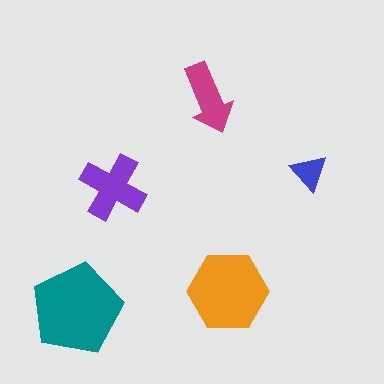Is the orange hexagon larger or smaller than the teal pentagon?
Smaller.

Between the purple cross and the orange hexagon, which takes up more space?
The orange hexagon.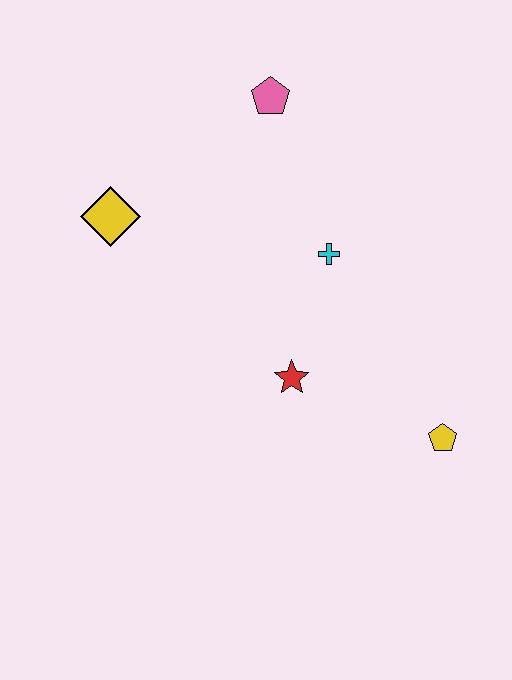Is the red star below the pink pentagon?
Yes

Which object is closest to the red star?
The cyan cross is closest to the red star.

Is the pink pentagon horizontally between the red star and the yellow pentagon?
No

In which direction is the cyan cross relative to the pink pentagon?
The cyan cross is below the pink pentagon.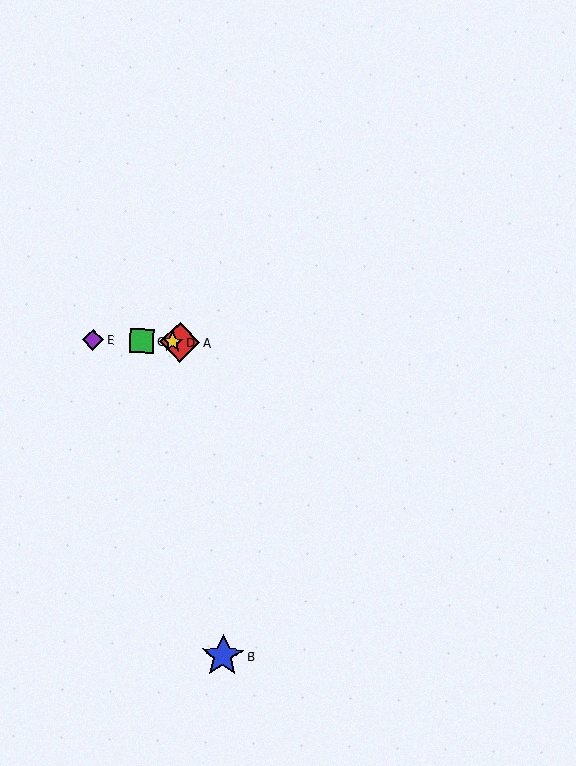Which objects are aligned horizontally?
Objects A, C, D, E are aligned horizontally.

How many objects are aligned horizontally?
4 objects (A, C, D, E) are aligned horizontally.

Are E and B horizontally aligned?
No, E is at y≈340 and B is at y≈656.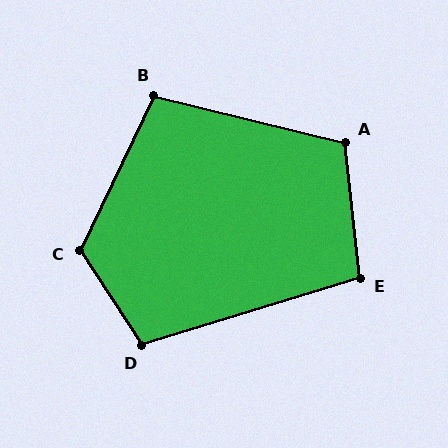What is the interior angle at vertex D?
Approximately 106 degrees (obtuse).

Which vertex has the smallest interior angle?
E, at approximately 101 degrees.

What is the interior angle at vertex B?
Approximately 102 degrees (obtuse).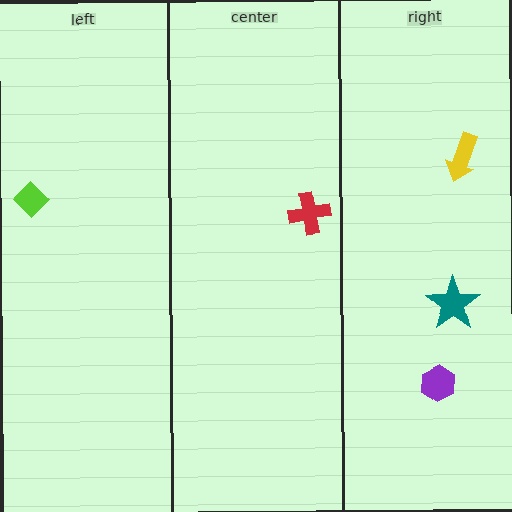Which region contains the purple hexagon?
The right region.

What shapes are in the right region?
The purple hexagon, the teal star, the yellow arrow.